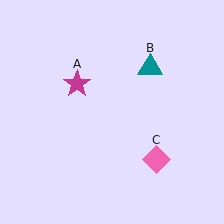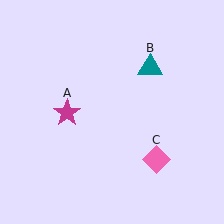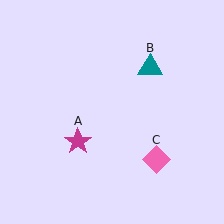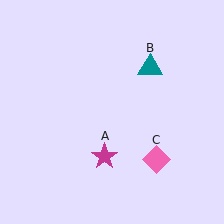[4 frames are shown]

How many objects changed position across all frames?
1 object changed position: magenta star (object A).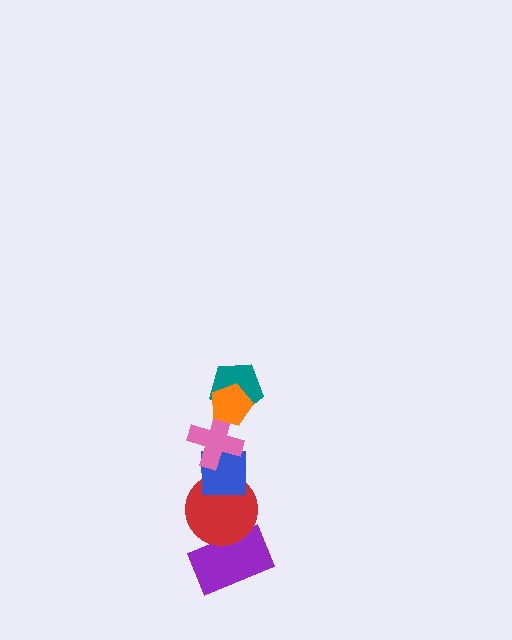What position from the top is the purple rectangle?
The purple rectangle is 6th from the top.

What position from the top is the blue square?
The blue square is 4th from the top.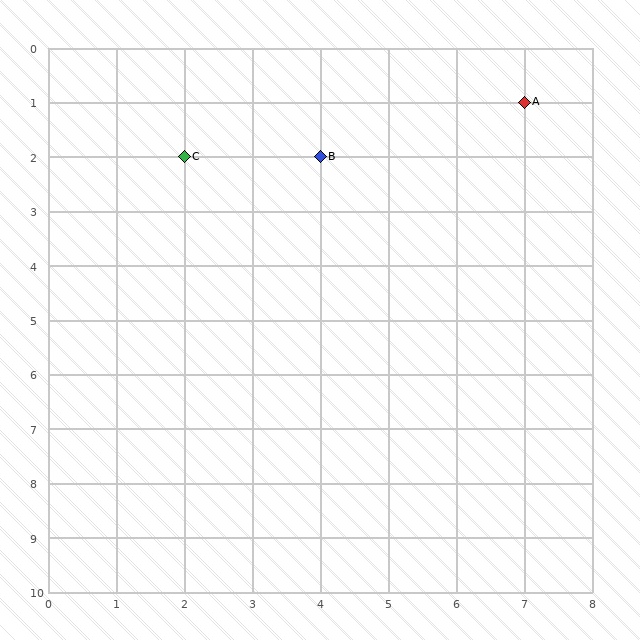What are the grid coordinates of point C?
Point C is at grid coordinates (2, 2).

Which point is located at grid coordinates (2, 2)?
Point C is at (2, 2).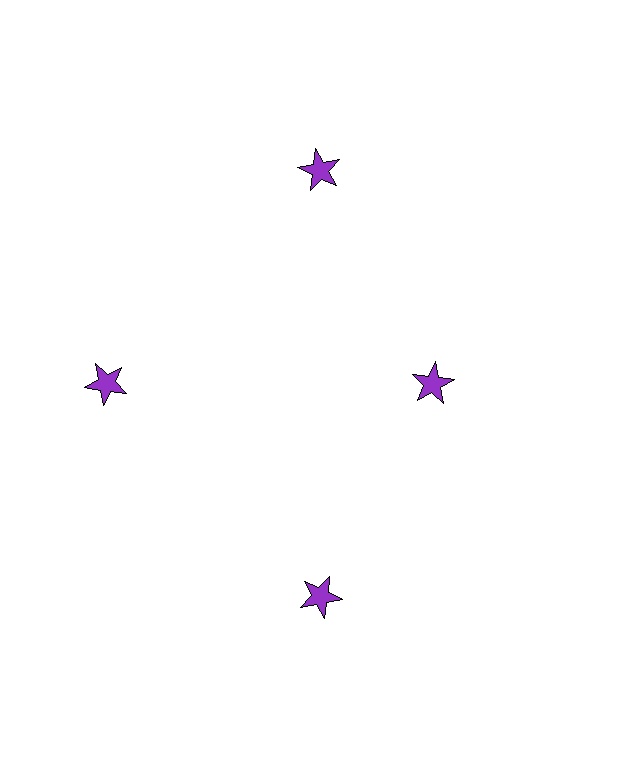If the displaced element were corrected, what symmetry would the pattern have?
It would have 4-fold rotational symmetry — the pattern would map onto itself every 90 degrees.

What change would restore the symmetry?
The symmetry would be restored by moving it outward, back onto the ring so that all 4 stars sit at equal angles and equal distance from the center.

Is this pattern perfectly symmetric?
No. The 4 purple stars are arranged in a ring, but one element near the 3 o'clock position is pulled inward toward the center, breaking the 4-fold rotational symmetry.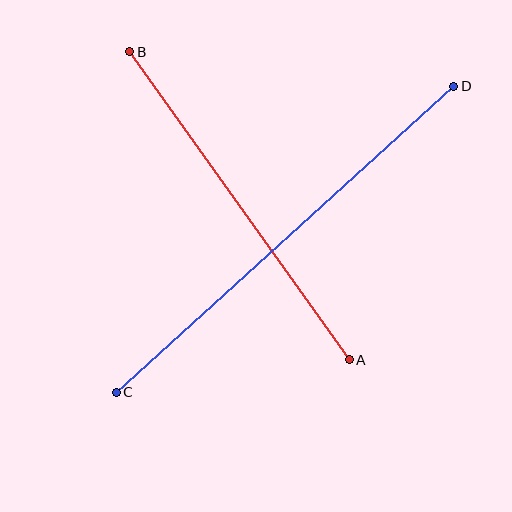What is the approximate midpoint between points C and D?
The midpoint is at approximately (285, 239) pixels.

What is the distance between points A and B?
The distance is approximately 378 pixels.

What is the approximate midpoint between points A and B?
The midpoint is at approximately (240, 206) pixels.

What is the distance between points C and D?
The distance is approximately 456 pixels.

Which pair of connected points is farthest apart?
Points C and D are farthest apart.